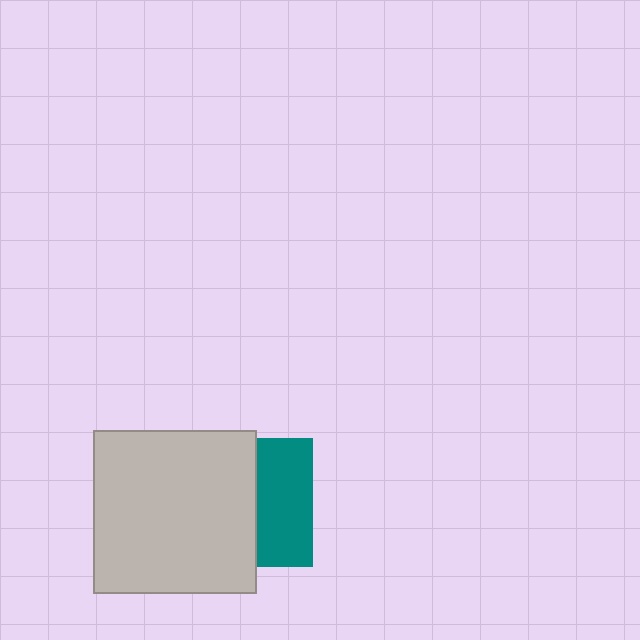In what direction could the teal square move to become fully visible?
The teal square could move right. That would shift it out from behind the light gray square entirely.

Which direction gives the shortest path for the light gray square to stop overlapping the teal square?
Moving left gives the shortest separation.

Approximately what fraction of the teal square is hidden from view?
Roughly 56% of the teal square is hidden behind the light gray square.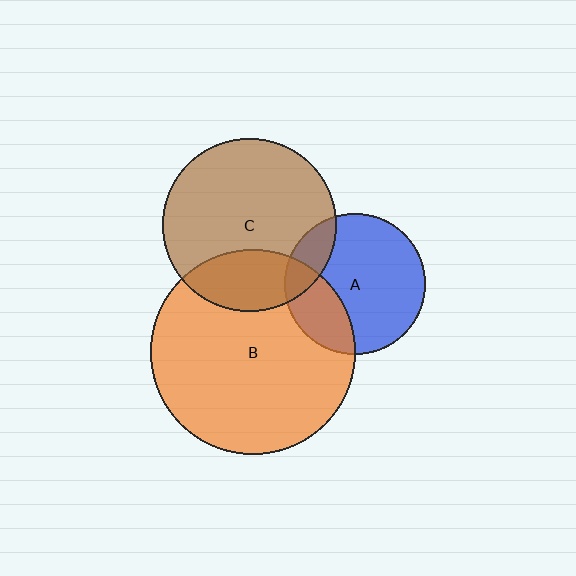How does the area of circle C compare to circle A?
Approximately 1.5 times.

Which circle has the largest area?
Circle B (orange).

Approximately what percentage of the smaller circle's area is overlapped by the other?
Approximately 25%.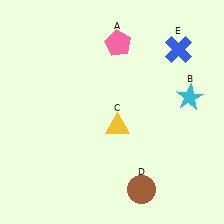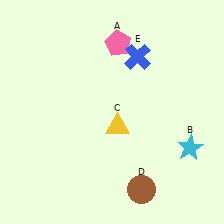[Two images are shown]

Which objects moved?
The objects that moved are: the cyan star (B), the blue cross (E).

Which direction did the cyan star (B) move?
The cyan star (B) moved down.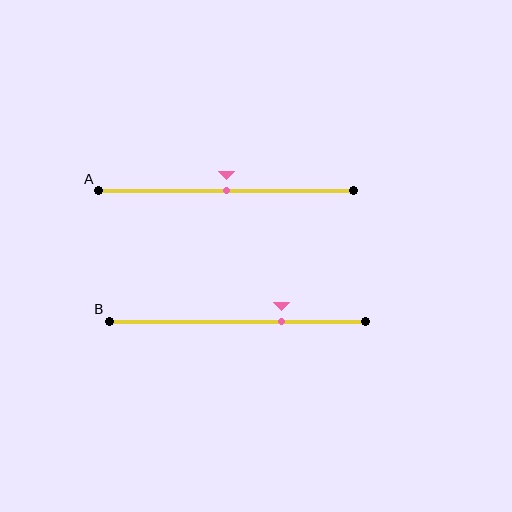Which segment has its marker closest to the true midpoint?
Segment A has its marker closest to the true midpoint.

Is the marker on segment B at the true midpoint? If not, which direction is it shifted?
No, the marker on segment B is shifted to the right by about 17% of the segment length.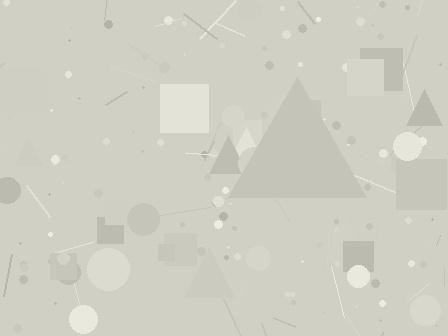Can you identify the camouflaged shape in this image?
The camouflaged shape is a triangle.